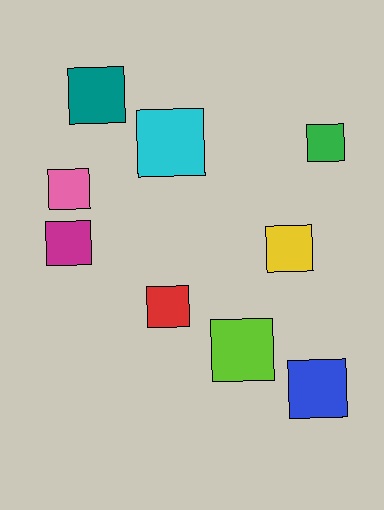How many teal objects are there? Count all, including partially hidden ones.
There is 1 teal object.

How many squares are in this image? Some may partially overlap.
There are 9 squares.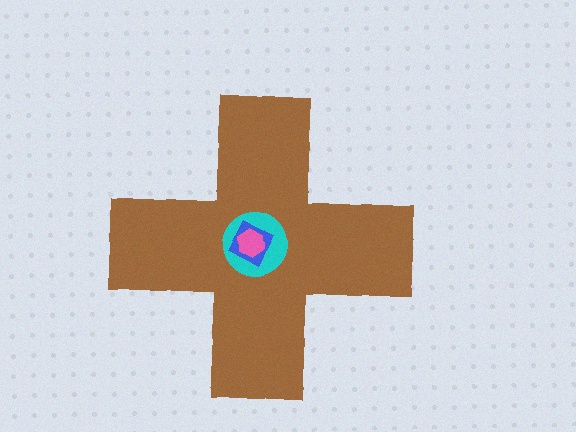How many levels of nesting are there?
4.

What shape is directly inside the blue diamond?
The pink hexagon.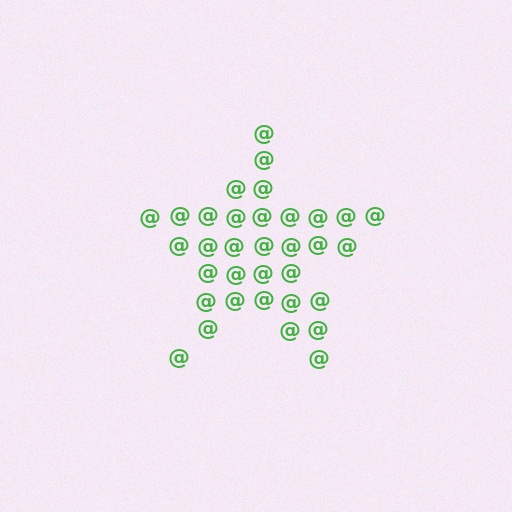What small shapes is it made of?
It is made of small at signs.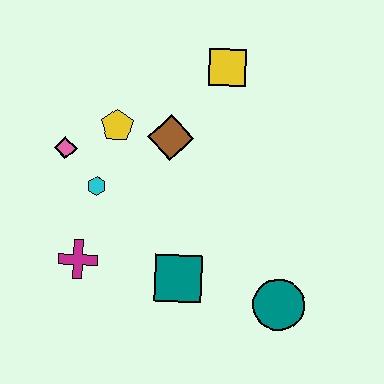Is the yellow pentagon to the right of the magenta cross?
Yes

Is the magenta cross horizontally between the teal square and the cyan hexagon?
No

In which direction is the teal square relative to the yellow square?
The teal square is below the yellow square.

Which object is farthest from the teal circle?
The pink diamond is farthest from the teal circle.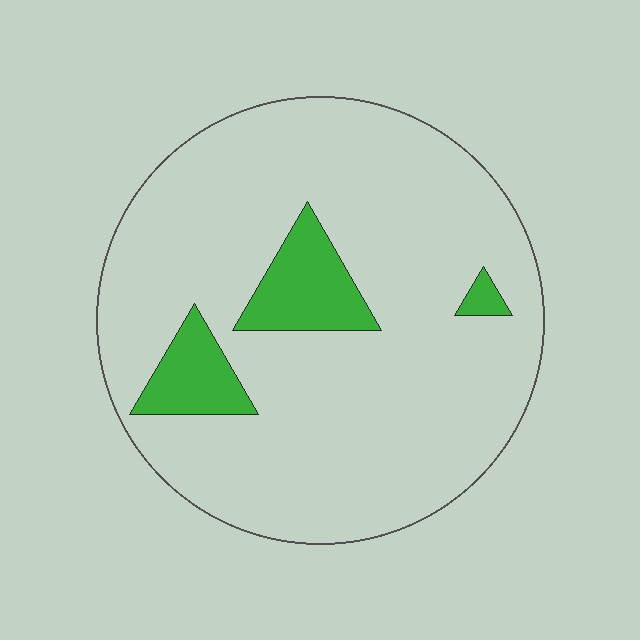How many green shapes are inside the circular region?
3.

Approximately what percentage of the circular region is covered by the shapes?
Approximately 10%.